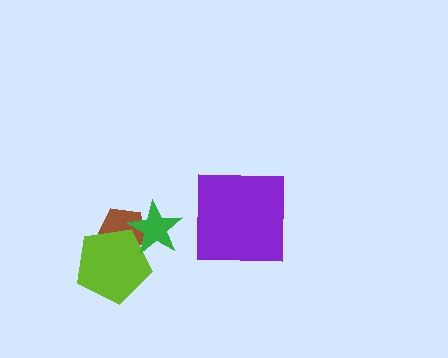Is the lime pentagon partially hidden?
Yes, it is partially covered by another shape.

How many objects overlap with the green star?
2 objects overlap with the green star.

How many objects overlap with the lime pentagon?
2 objects overlap with the lime pentagon.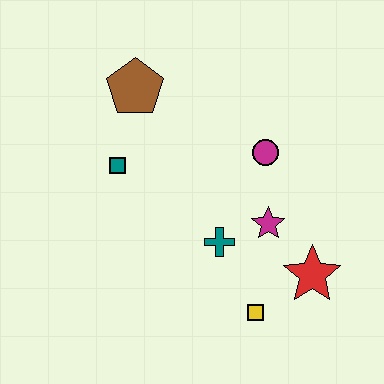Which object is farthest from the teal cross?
The brown pentagon is farthest from the teal cross.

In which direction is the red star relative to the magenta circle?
The red star is below the magenta circle.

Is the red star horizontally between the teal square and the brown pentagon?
No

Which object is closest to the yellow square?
The red star is closest to the yellow square.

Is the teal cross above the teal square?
No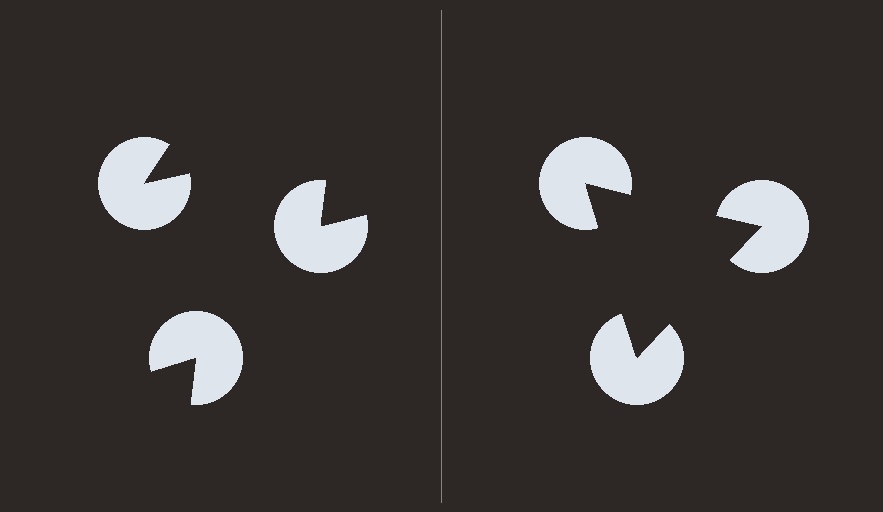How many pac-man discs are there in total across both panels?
6 — 3 on each side.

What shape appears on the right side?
An illusory triangle.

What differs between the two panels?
The pac-man discs are positioned identically on both sides; only the wedge orientations differ. On the right they align to a triangle; on the left they are misaligned.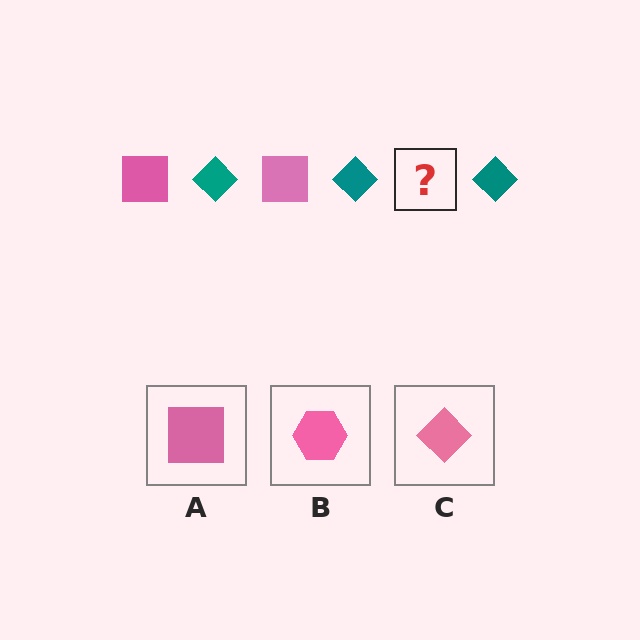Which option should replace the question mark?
Option A.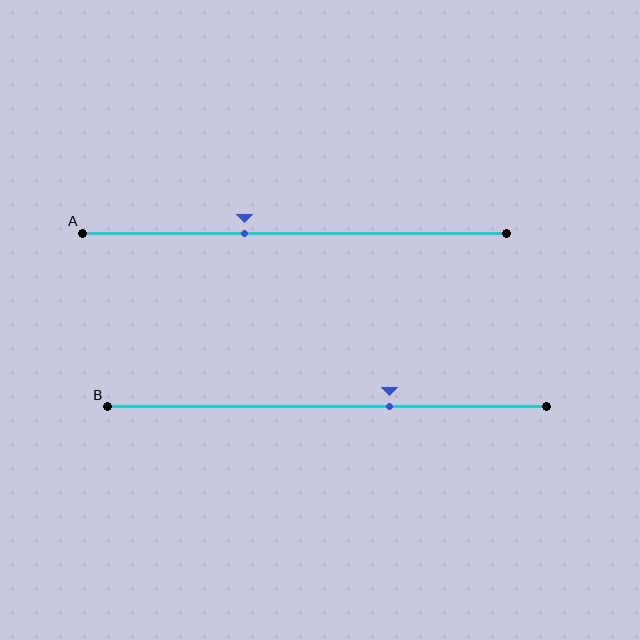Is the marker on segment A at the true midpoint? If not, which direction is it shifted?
No, the marker on segment A is shifted to the left by about 12% of the segment length.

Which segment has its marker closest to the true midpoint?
Segment A has its marker closest to the true midpoint.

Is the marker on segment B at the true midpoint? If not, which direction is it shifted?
No, the marker on segment B is shifted to the right by about 14% of the segment length.